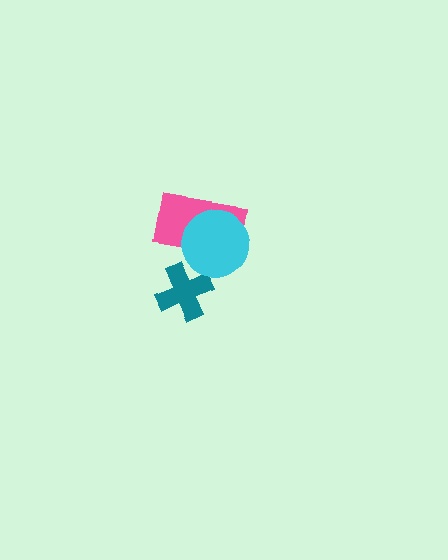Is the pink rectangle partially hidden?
Yes, it is partially covered by another shape.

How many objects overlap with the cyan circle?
1 object overlaps with the cyan circle.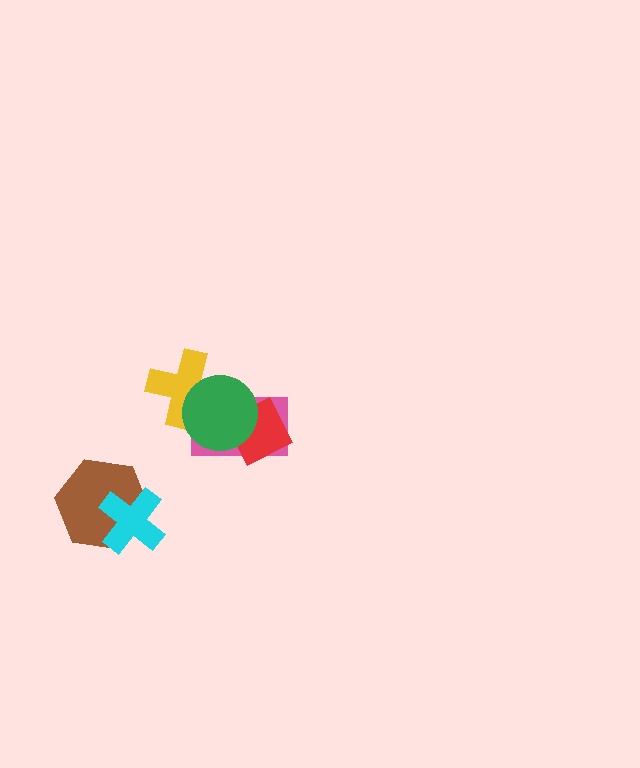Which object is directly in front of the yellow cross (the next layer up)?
The pink rectangle is directly in front of the yellow cross.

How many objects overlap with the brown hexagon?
1 object overlaps with the brown hexagon.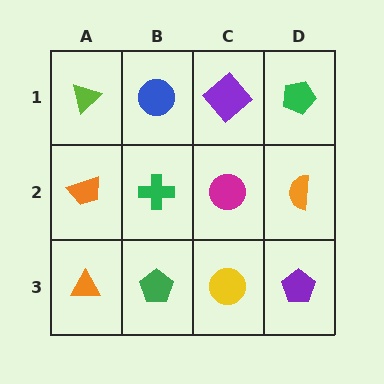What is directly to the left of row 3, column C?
A green pentagon.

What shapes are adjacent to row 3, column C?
A magenta circle (row 2, column C), a green pentagon (row 3, column B), a purple pentagon (row 3, column D).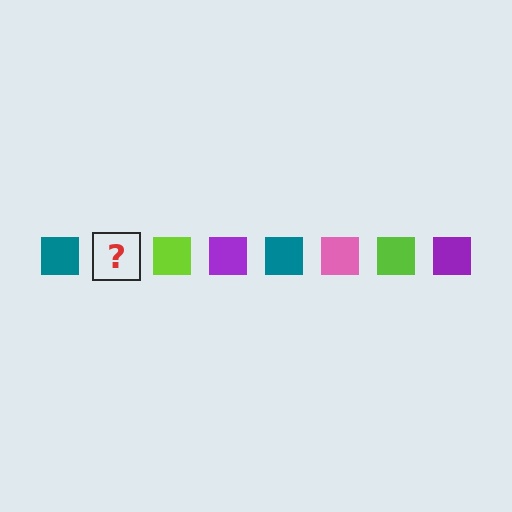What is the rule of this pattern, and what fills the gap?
The rule is that the pattern cycles through teal, pink, lime, purple squares. The gap should be filled with a pink square.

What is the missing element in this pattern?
The missing element is a pink square.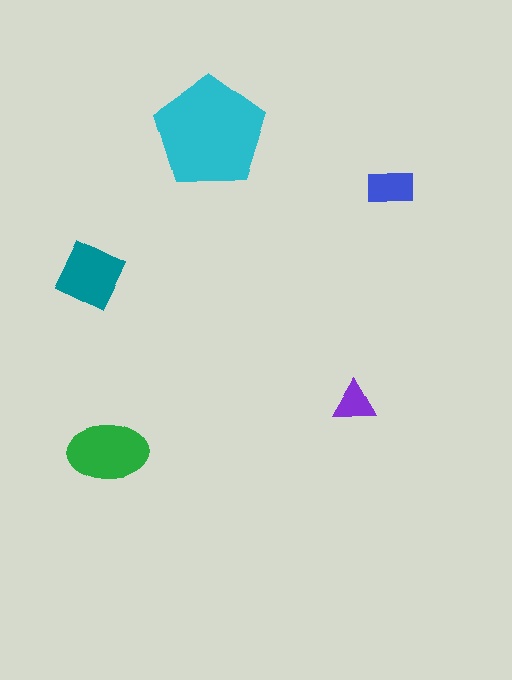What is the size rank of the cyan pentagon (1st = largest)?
1st.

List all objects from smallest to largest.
The purple triangle, the blue rectangle, the teal diamond, the green ellipse, the cyan pentagon.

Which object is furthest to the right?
The blue rectangle is rightmost.